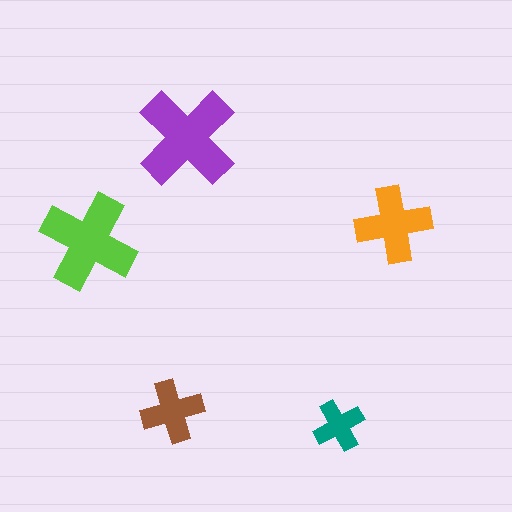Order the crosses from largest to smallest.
the purple one, the lime one, the orange one, the brown one, the teal one.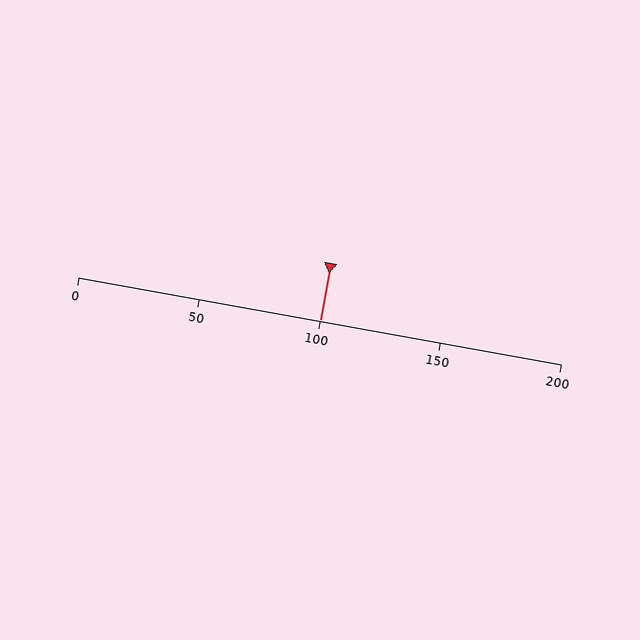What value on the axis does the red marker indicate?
The marker indicates approximately 100.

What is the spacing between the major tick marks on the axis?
The major ticks are spaced 50 apart.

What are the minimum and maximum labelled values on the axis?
The axis runs from 0 to 200.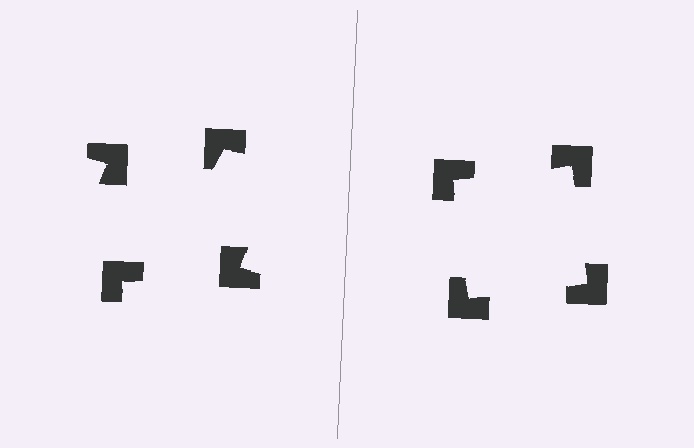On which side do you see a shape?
An illusory square appears on the right side. On the left side the wedge cuts are rotated, so no coherent shape forms.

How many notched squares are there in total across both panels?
8 — 4 on each side.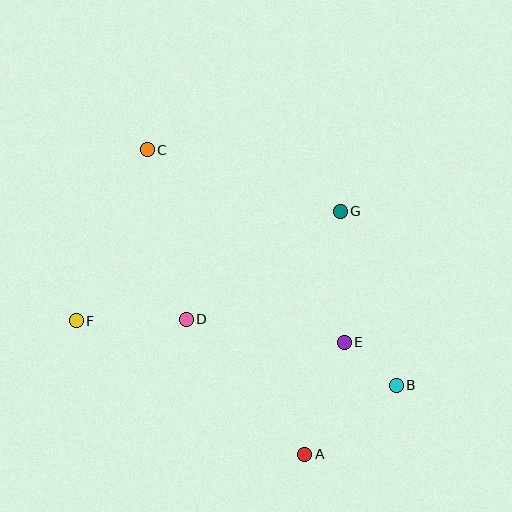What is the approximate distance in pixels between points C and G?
The distance between C and G is approximately 203 pixels.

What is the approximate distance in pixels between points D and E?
The distance between D and E is approximately 160 pixels.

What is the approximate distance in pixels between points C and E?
The distance between C and E is approximately 276 pixels.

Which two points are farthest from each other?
Points B and C are farthest from each other.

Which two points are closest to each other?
Points B and E are closest to each other.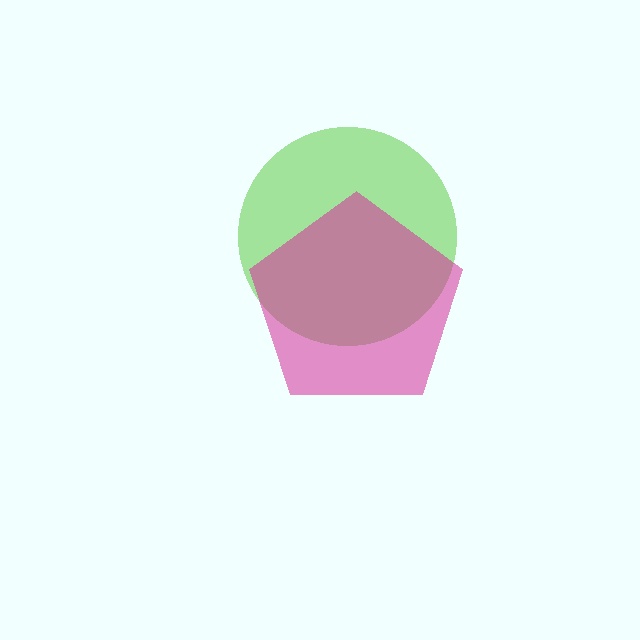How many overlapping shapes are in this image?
There are 2 overlapping shapes in the image.